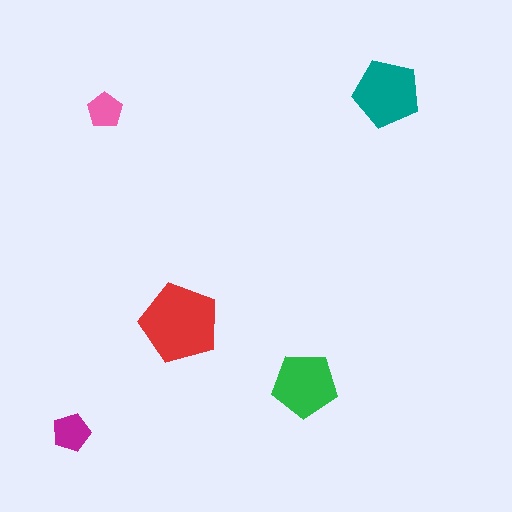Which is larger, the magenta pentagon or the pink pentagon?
The magenta one.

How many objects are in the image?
There are 5 objects in the image.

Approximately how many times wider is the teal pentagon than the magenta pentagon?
About 2 times wider.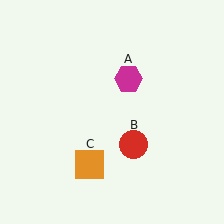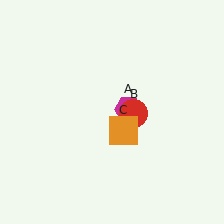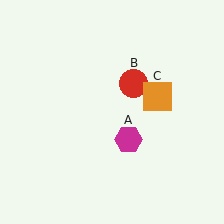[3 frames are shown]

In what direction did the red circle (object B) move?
The red circle (object B) moved up.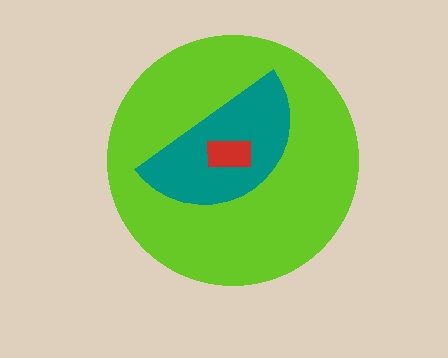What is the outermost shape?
The lime circle.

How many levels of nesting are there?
3.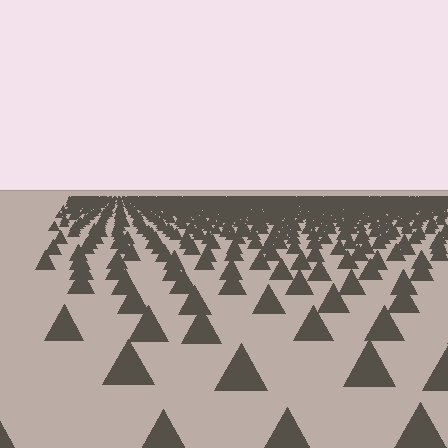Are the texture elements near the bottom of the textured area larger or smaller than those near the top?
Larger. Near the bottom, elements are closer to the viewer and appear at a bigger on-screen size.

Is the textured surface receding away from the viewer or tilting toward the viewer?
The surface is receding away from the viewer. Texture elements get smaller and denser toward the top.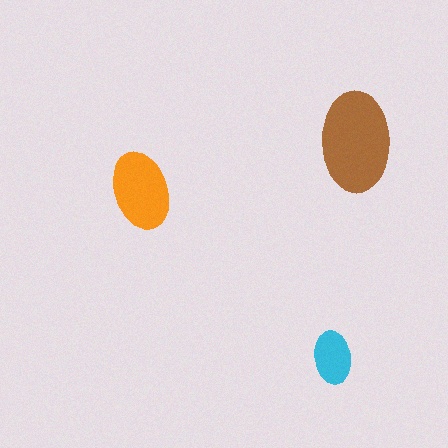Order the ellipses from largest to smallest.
the brown one, the orange one, the cyan one.